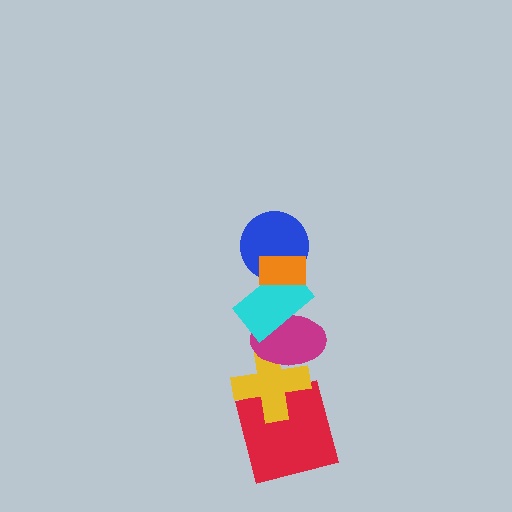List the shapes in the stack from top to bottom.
From top to bottom: the orange rectangle, the blue circle, the cyan rectangle, the magenta ellipse, the yellow cross, the red square.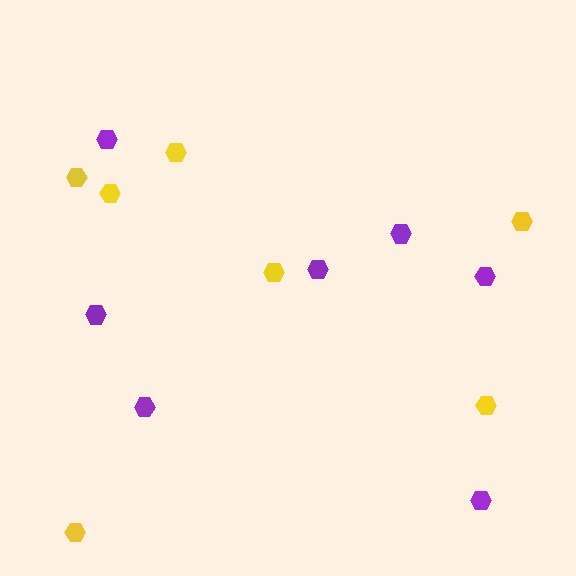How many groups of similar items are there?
There are 2 groups: one group of purple hexagons (7) and one group of yellow hexagons (7).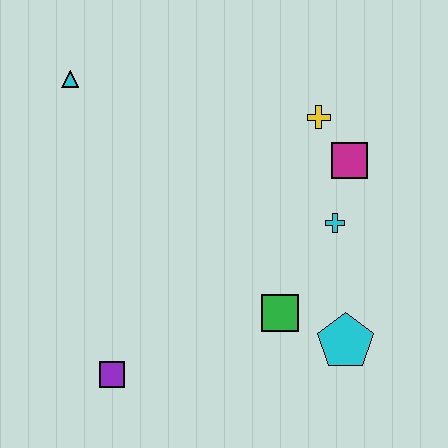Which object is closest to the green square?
The cyan pentagon is closest to the green square.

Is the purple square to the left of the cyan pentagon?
Yes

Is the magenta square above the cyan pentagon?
Yes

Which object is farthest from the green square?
The cyan triangle is farthest from the green square.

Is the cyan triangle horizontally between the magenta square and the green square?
No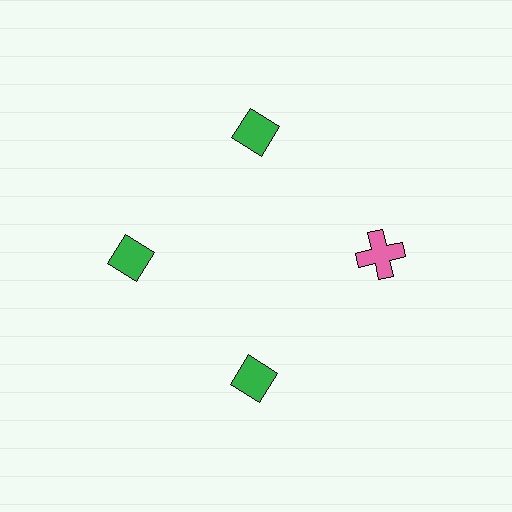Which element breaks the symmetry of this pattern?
The pink cross at roughly the 3 o'clock position breaks the symmetry. All other shapes are green diamonds.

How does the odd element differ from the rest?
It differs in both color (pink instead of green) and shape (cross instead of diamond).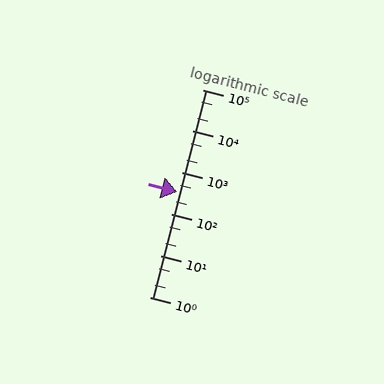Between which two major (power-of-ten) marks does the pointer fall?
The pointer is between 100 and 1000.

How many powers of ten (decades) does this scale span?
The scale spans 5 decades, from 1 to 100000.